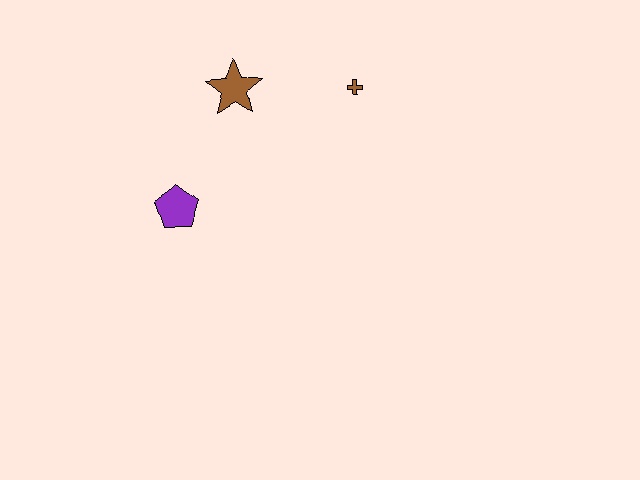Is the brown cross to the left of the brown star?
No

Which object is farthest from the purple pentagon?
The brown cross is farthest from the purple pentagon.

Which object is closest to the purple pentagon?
The brown star is closest to the purple pentagon.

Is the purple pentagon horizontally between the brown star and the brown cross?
No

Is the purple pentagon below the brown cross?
Yes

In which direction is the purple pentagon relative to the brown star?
The purple pentagon is below the brown star.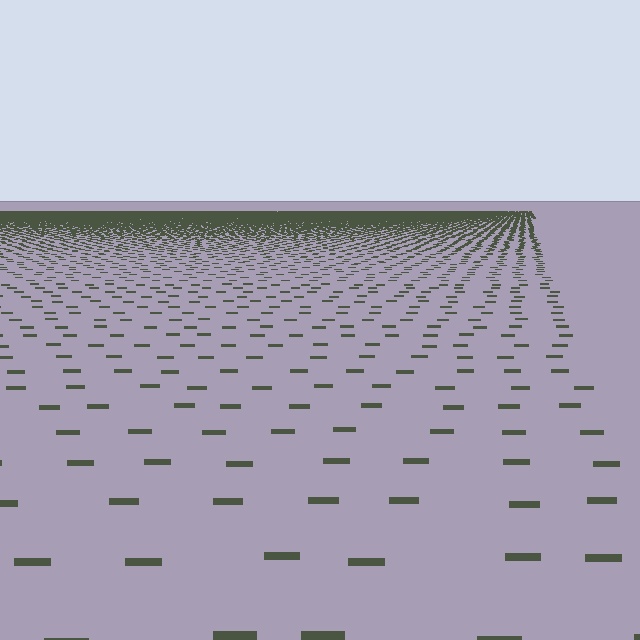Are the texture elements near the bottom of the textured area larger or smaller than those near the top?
Larger. Near the bottom, elements are closer to the viewer and appear at a bigger on-screen size.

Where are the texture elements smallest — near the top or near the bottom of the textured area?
Near the top.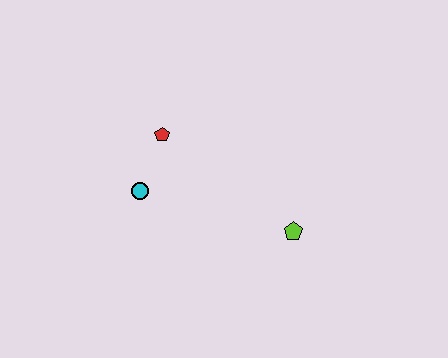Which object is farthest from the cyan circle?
The lime pentagon is farthest from the cyan circle.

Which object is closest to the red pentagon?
The cyan circle is closest to the red pentagon.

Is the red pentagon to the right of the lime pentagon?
No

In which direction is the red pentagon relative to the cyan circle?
The red pentagon is above the cyan circle.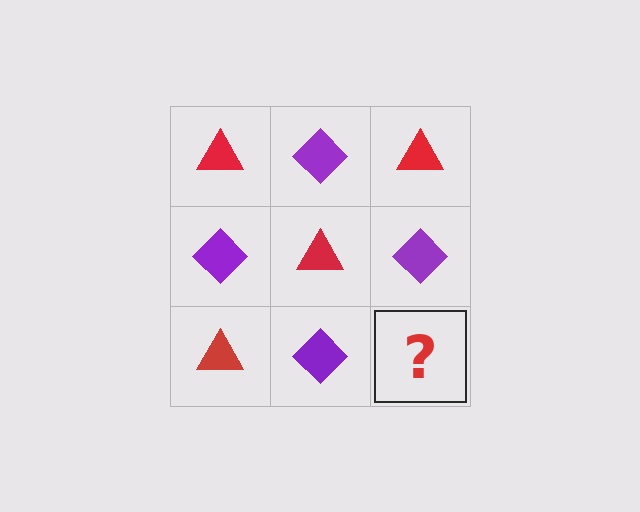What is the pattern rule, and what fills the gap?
The rule is that it alternates red triangle and purple diamond in a checkerboard pattern. The gap should be filled with a red triangle.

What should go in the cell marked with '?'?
The missing cell should contain a red triangle.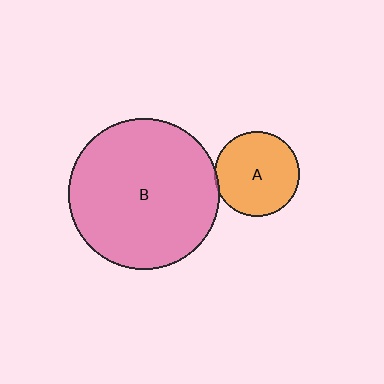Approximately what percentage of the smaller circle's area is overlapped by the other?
Approximately 5%.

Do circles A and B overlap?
Yes.